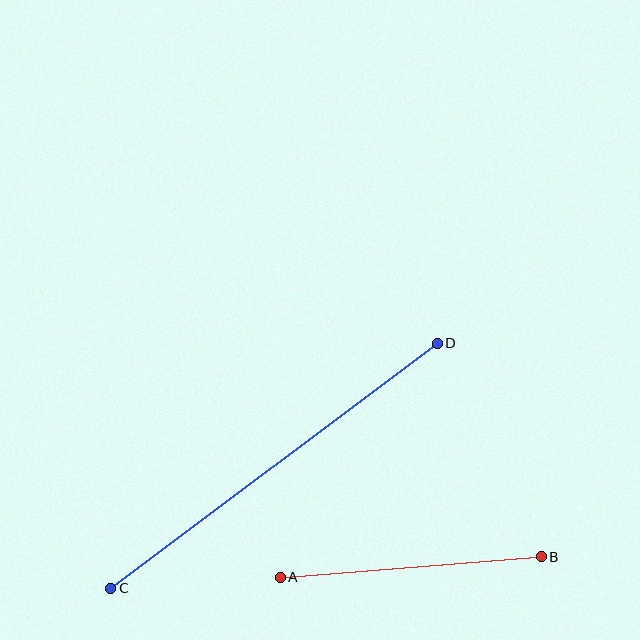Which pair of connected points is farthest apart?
Points C and D are farthest apart.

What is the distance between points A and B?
The distance is approximately 262 pixels.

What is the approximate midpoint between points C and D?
The midpoint is at approximately (274, 466) pixels.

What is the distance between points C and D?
The distance is approximately 408 pixels.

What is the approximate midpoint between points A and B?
The midpoint is at approximately (411, 567) pixels.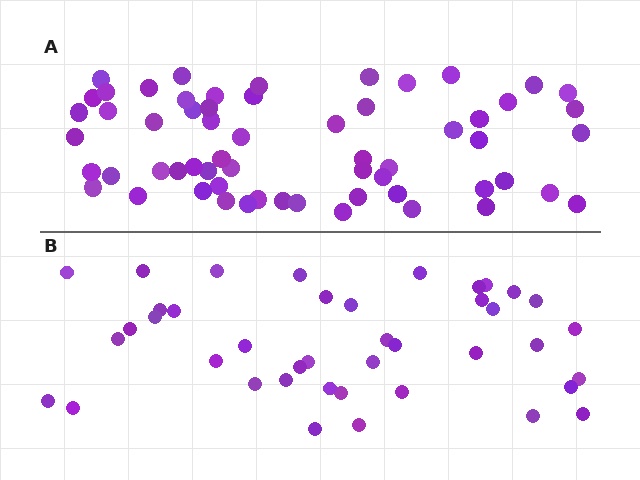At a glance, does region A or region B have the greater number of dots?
Region A (the top region) has more dots.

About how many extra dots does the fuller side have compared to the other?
Region A has approximately 20 more dots than region B.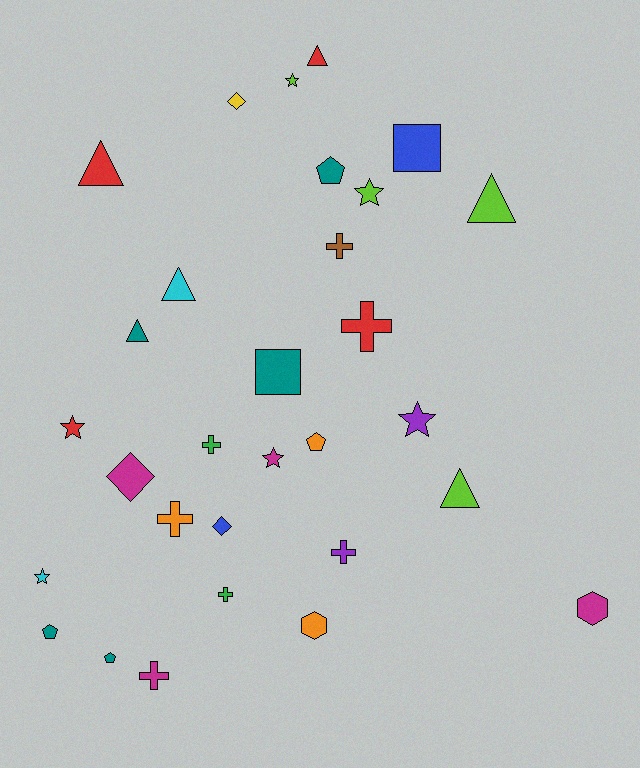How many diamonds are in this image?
There are 3 diamonds.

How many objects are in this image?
There are 30 objects.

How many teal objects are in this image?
There are 5 teal objects.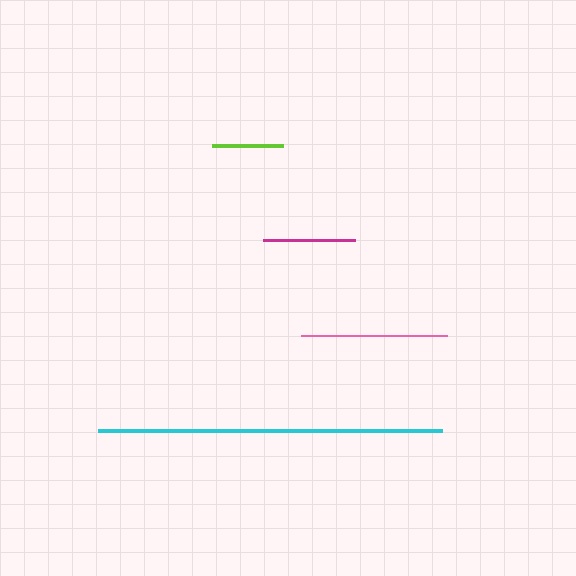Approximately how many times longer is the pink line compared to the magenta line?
The pink line is approximately 1.6 times the length of the magenta line.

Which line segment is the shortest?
The lime line is the shortest at approximately 71 pixels.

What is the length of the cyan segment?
The cyan segment is approximately 344 pixels long.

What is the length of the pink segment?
The pink segment is approximately 145 pixels long.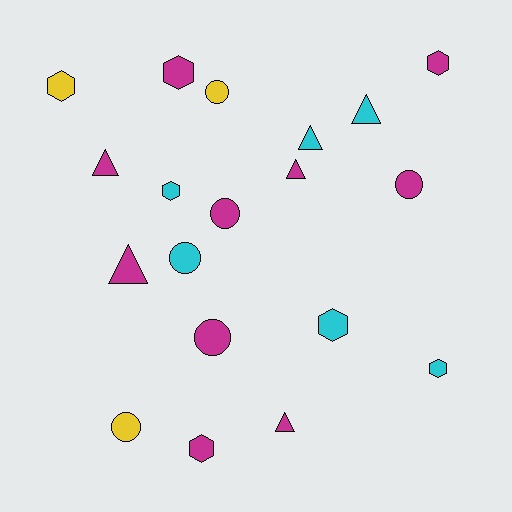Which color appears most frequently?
Magenta, with 10 objects.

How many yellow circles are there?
There are 2 yellow circles.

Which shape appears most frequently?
Hexagon, with 7 objects.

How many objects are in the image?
There are 19 objects.